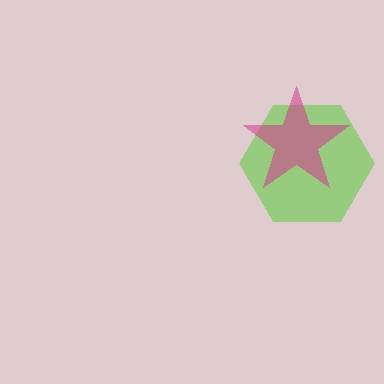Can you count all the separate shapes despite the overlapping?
Yes, there are 2 separate shapes.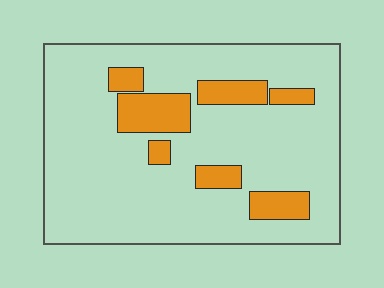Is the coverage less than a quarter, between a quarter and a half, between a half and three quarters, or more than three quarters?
Less than a quarter.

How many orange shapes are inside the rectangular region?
7.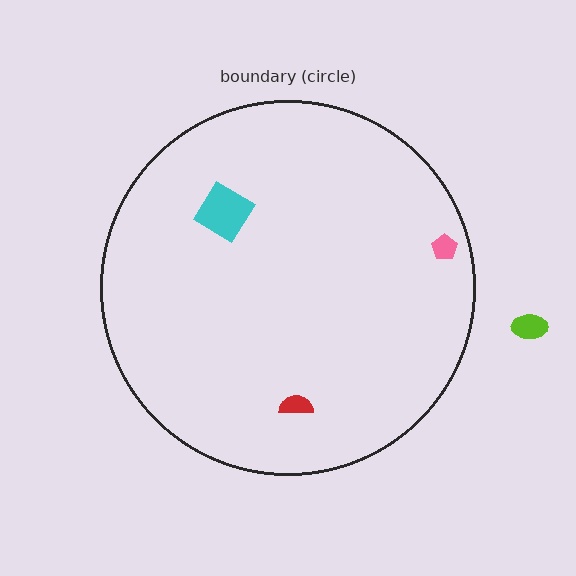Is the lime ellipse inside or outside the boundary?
Outside.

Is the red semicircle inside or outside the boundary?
Inside.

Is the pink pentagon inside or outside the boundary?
Inside.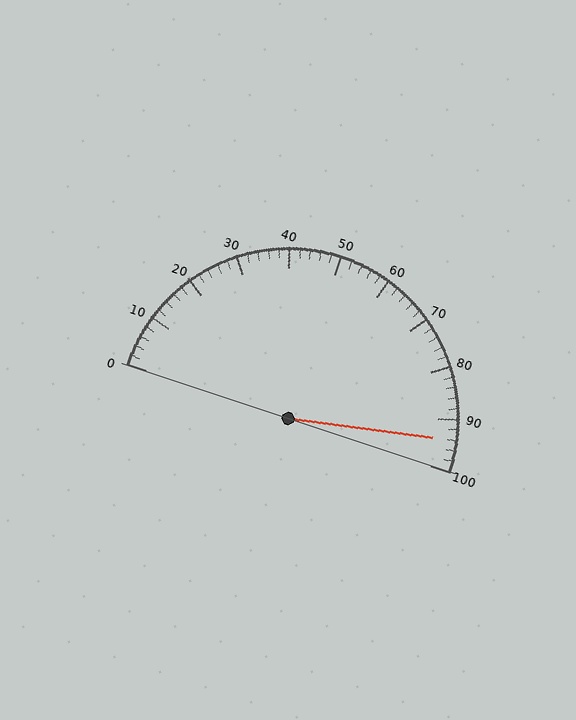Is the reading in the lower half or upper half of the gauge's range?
The reading is in the upper half of the range (0 to 100).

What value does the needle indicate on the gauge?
The needle indicates approximately 94.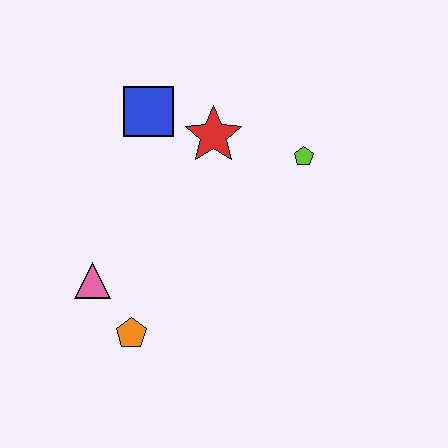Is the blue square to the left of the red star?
Yes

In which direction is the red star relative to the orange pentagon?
The red star is above the orange pentagon.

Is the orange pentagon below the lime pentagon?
Yes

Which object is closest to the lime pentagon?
The red star is closest to the lime pentagon.